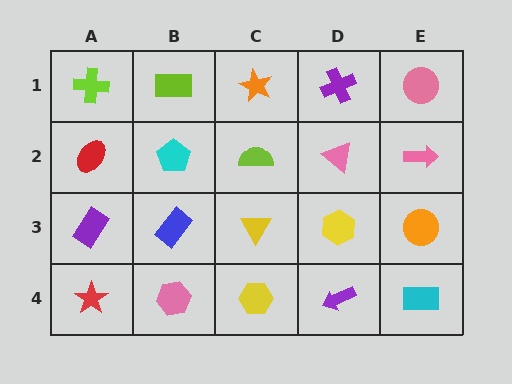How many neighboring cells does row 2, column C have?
4.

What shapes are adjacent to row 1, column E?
A pink arrow (row 2, column E), a purple cross (row 1, column D).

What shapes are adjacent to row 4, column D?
A yellow hexagon (row 3, column D), a yellow hexagon (row 4, column C), a cyan rectangle (row 4, column E).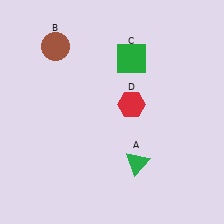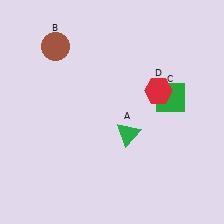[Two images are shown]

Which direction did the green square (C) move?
The green square (C) moved right.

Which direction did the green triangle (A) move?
The green triangle (A) moved up.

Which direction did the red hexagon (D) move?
The red hexagon (D) moved right.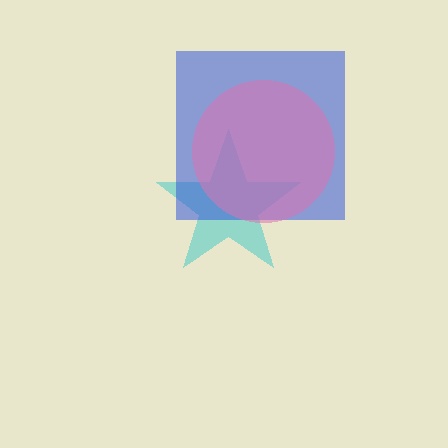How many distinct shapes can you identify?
There are 3 distinct shapes: a cyan star, a blue square, a pink circle.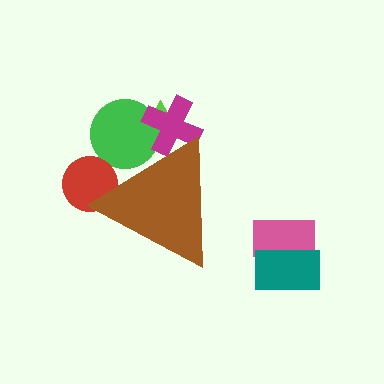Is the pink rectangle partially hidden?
No, the pink rectangle is fully visible.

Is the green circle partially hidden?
Yes, the green circle is partially hidden behind the brown triangle.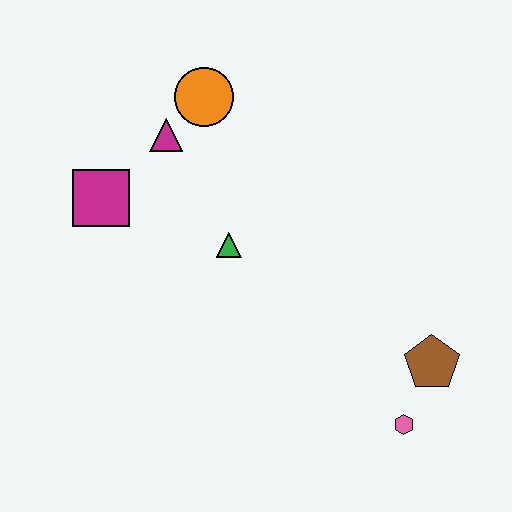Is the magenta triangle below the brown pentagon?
No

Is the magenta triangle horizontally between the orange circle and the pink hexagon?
No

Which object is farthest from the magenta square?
The pink hexagon is farthest from the magenta square.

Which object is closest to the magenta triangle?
The orange circle is closest to the magenta triangle.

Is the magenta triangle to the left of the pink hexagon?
Yes